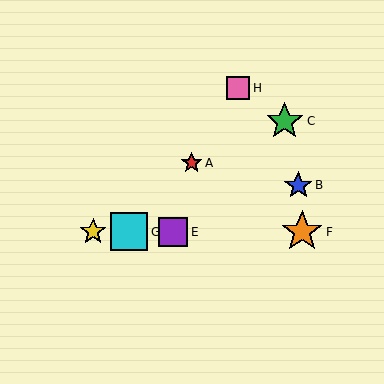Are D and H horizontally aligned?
No, D is at y≈232 and H is at y≈88.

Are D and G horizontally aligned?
Yes, both are at y≈232.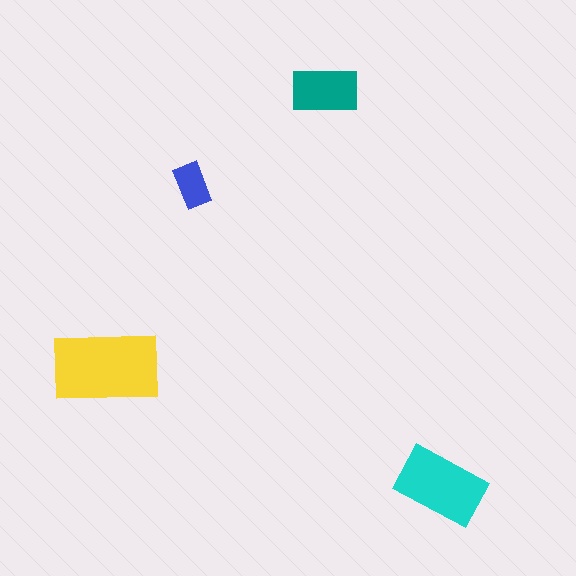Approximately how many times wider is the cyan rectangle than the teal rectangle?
About 1.5 times wider.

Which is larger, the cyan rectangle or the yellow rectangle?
The yellow one.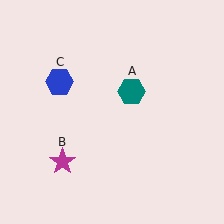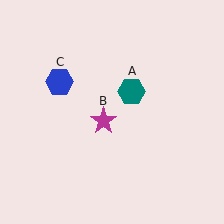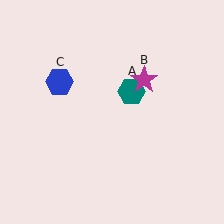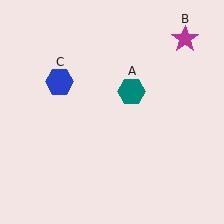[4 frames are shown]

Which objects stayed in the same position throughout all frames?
Teal hexagon (object A) and blue hexagon (object C) remained stationary.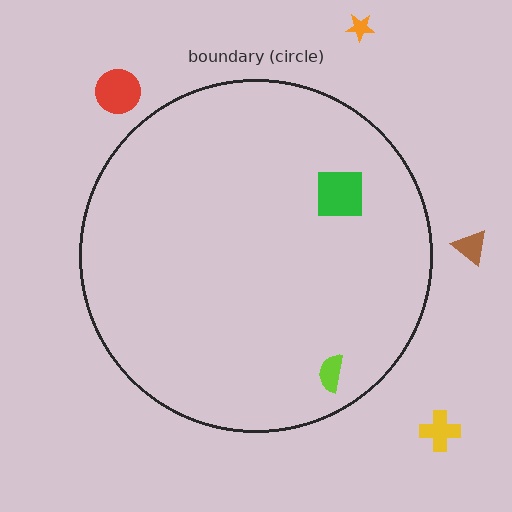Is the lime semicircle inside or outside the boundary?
Inside.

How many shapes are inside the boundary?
2 inside, 4 outside.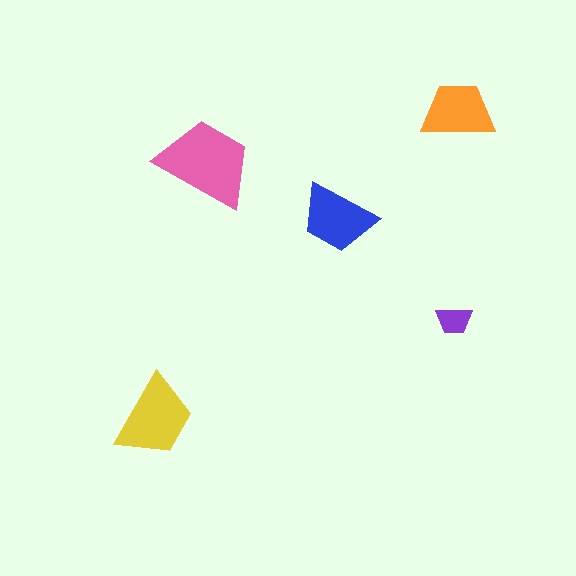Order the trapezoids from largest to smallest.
the pink one, the yellow one, the blue one, the orange one, the purple one.